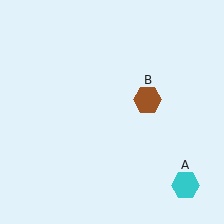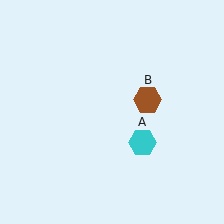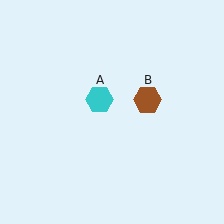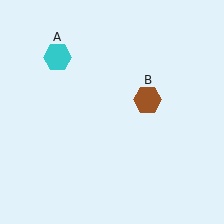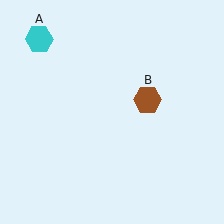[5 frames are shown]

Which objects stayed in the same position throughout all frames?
Brown hexagon (object B) remained stationary.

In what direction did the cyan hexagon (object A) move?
The cyan hexagon (object A) moved up and to the left.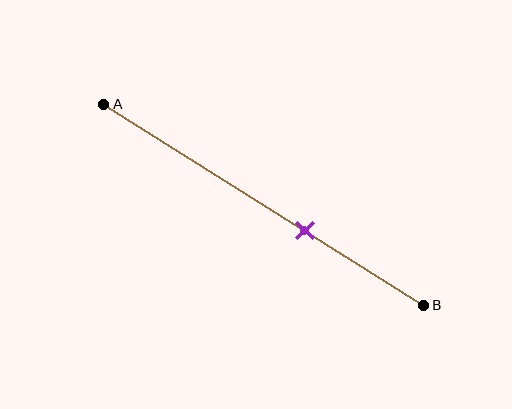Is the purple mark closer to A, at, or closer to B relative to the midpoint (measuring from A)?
The purple mark is closer to point B than the midpoint of segment AB.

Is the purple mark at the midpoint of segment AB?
No, the mark is at about 65% from A, not at the 50% midpoint.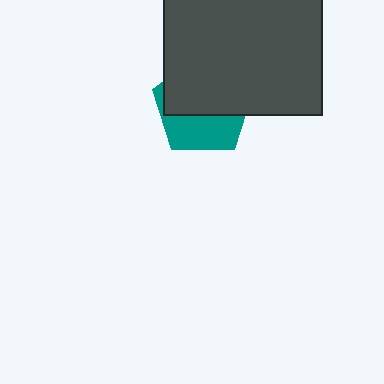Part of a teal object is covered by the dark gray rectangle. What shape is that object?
It is a pentagon.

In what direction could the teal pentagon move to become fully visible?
The teal pentagon could move down. That would shift it out from behind the dark gray rectangle entirely.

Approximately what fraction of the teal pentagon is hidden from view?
Roughly 60% of the teal pentagon is hidden behind the dark gray rectangle.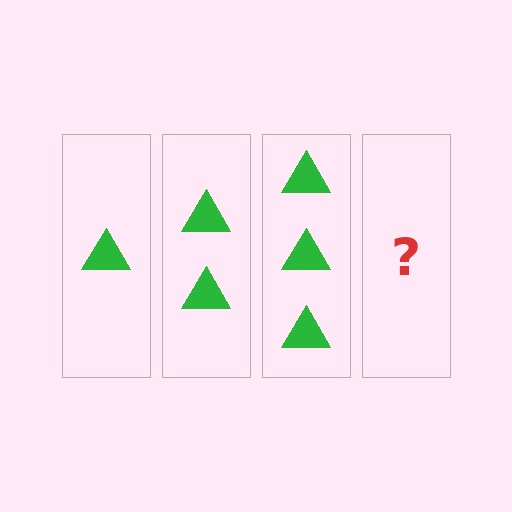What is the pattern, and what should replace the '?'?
The pattern is that each step adds one more triangle. The '?' should be 4 triangles.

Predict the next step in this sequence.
The next step is 4 triangles.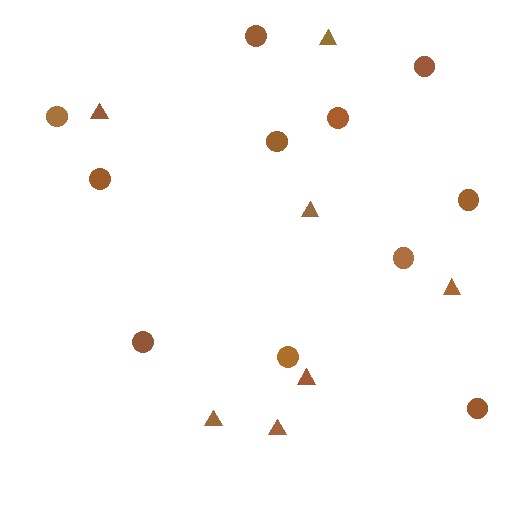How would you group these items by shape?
There are 2 groups: one group of triangles (7) and one group of circles (11).